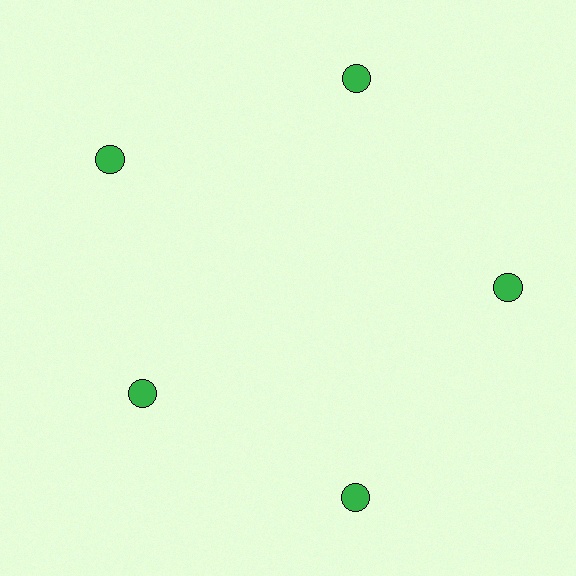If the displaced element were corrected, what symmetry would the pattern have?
It would have 5-fold rotational symmetry — the pattern would map onto itself every 72 degrees.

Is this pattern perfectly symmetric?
No. The 5 green circles are arranged in a ring, but one element near the 8 o'clock position is pulled inward toward the center, breaking the 5-fold rotational symmetry.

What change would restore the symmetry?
The symmetry would be restored by moving it outward, back onto the ring so that all 5 circles sit at equal angles and equal distance from the center.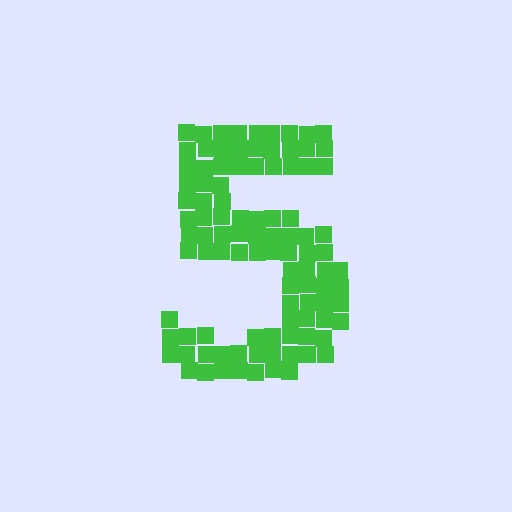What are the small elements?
The small elements are squares.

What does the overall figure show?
The overall figure shows the digit 5.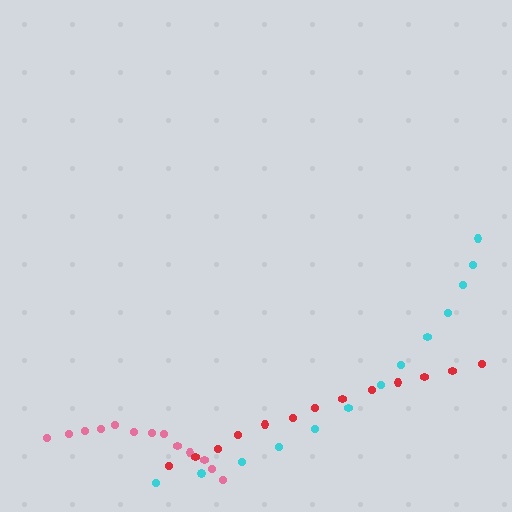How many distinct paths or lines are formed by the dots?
There are 3 distinct paths.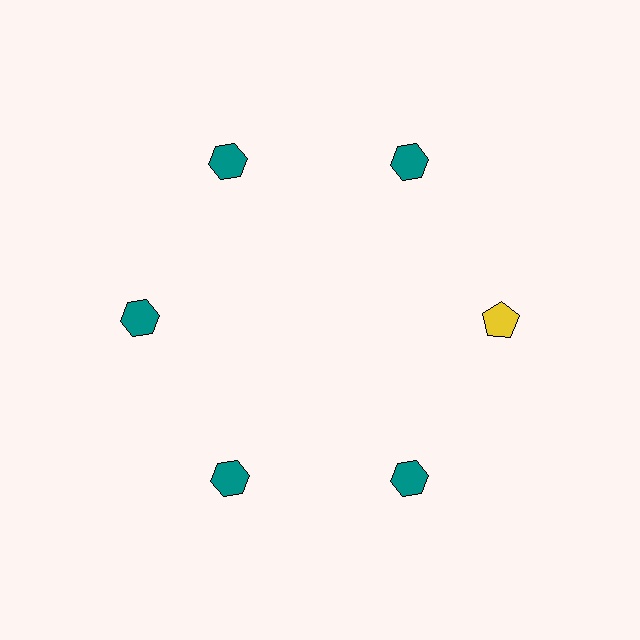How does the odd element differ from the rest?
It differs in both color (yellow instead of teal) and shape (pentagon instead of hexagon).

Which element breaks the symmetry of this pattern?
The yellow pentagon at roughly the 3 o'clock position breaks the symmetry. All other shapes are teal hexagons.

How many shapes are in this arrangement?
There are 6 shapes arranged in a ring pattern.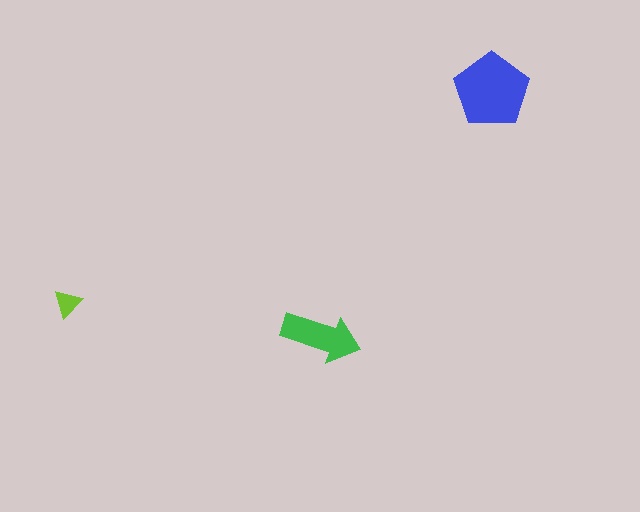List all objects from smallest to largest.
The lime triangle, the green arrow, the blue pentagon.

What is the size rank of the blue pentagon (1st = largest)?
1st.